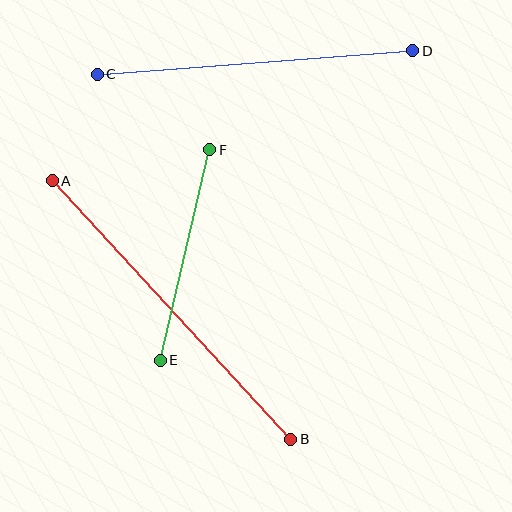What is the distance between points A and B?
The distance is approximately 352 pixels.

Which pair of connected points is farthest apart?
Points A and B are farthest apart.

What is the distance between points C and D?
The distance is approximately 316 pixels.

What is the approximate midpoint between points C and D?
The midpoint is at approximately (255, 63) pixels.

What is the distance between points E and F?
The distance is approximately 216 pixels.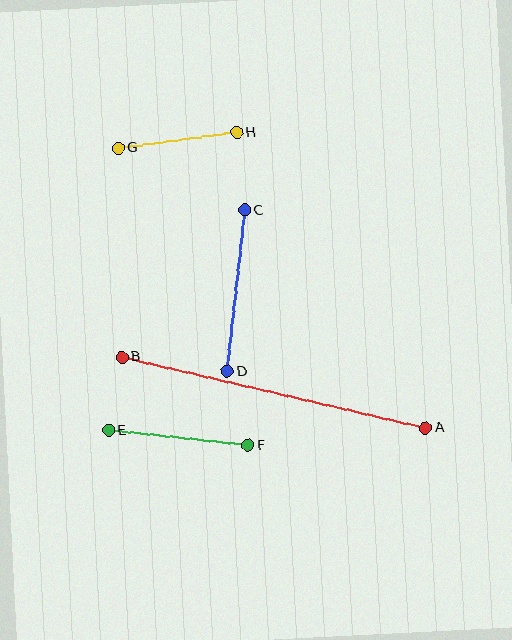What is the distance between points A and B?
The distance is approximately 312 pixels.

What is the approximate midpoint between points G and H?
The midpoint is at approximately (178, 140) pixels.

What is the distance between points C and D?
The distance is approximately 162 pixels.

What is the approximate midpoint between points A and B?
The midpoint is at approximately (274, 393) pixels.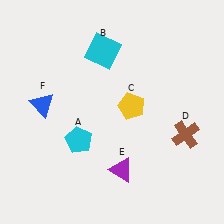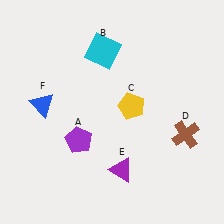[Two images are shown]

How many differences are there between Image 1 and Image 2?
There is 1 difference between the two images.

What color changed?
The pentagon (A) changed from cyan in Image 1 to purple in Image 2.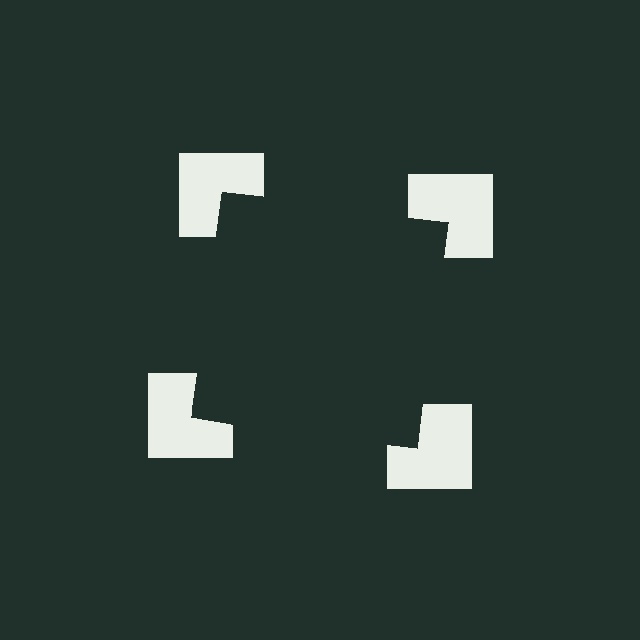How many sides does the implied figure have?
4 sides.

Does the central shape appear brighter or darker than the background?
It typically appears slightly darker than the background, even though no actual brightness change is drawn.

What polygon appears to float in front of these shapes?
An illusory square — its edges are inferred from the aligned wedge cuts in the notched squares, not physically drawn.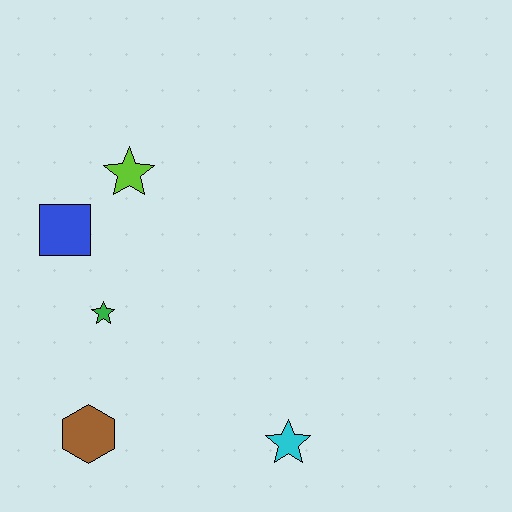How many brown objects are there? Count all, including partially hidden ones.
There is 1 brown object.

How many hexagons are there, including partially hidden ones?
There is 1 hexagon.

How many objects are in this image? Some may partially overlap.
There are 5 objects.